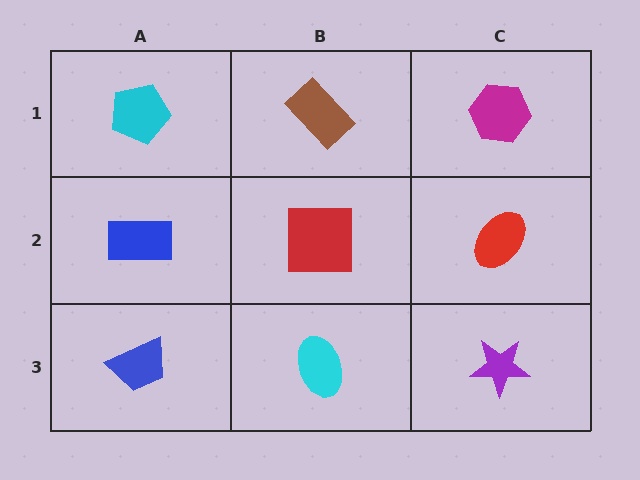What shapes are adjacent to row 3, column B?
A red square (row 2, column B), a blue trapezoid (row 3, column A), a purple star (row 3, column C).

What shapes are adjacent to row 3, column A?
A blue rectangle (row 2, column A), a cyan ellipse (row 3, column B).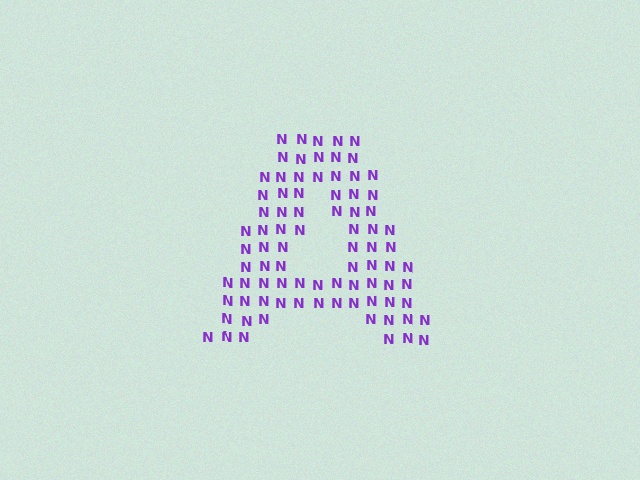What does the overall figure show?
The overall figure shows the letter A.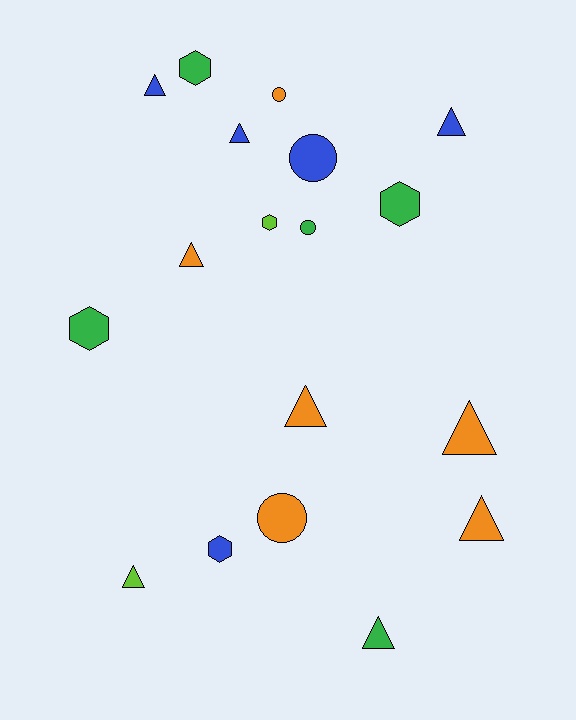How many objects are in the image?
There are 18 objects.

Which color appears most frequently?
Orange, with 6 objects.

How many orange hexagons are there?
There are no orange hexagons.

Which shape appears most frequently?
Triangle, with 9 objects.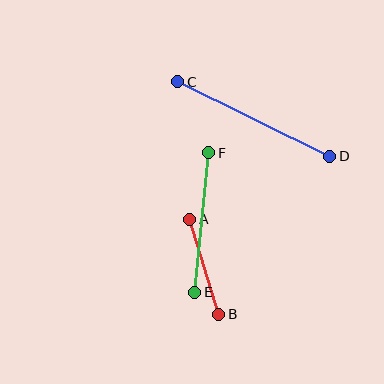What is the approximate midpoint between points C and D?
The midpoint is at approximately (254, 119) pixels.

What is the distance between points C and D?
The distance is approximately 169 pixels.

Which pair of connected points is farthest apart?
Points C and D are farthest apart.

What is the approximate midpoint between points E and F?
The midpoint is at approximately (202, 223) pixels.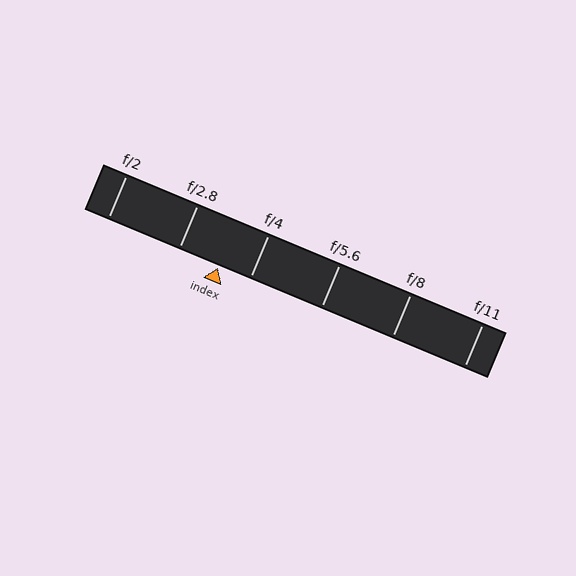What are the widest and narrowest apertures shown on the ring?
The widest aperture shown is f/2 and the narrowest is f/11.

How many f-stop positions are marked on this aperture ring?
There are 6 f-stop positions marked.